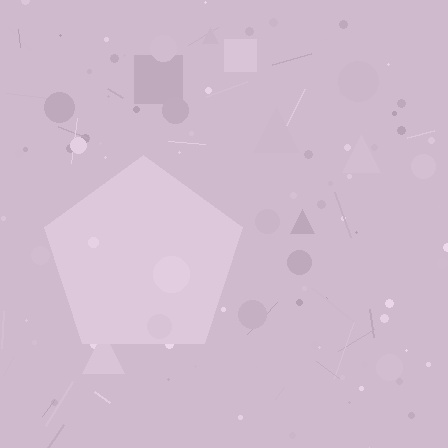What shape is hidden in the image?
A pentagon is hidden in the image.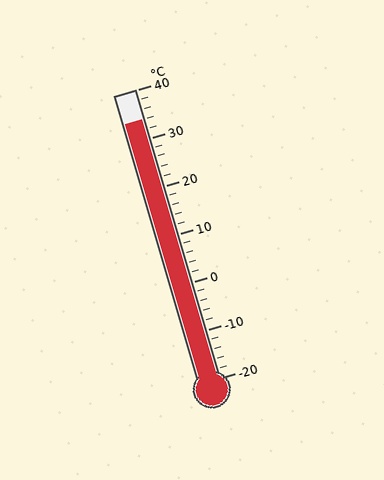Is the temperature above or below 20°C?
The temperature is above 20°C.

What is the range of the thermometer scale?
The thermometer scale ranges from -20°C to 40°C.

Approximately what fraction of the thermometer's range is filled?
The thermometer is filled to approximately 90% of its range.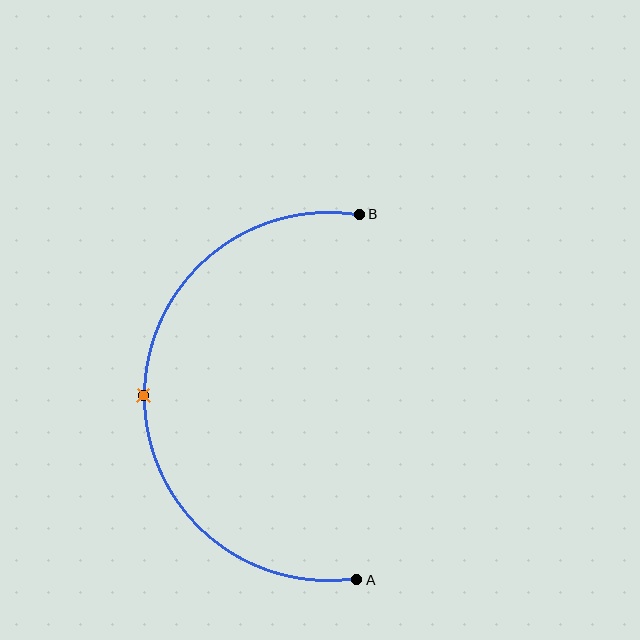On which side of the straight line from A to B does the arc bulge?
The arc bulges to the left of the straight line connecting A and B.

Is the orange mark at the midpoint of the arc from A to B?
Yes. The orange mark lies on the arc at equal arc-length from both A and B — it is the arc midpoint.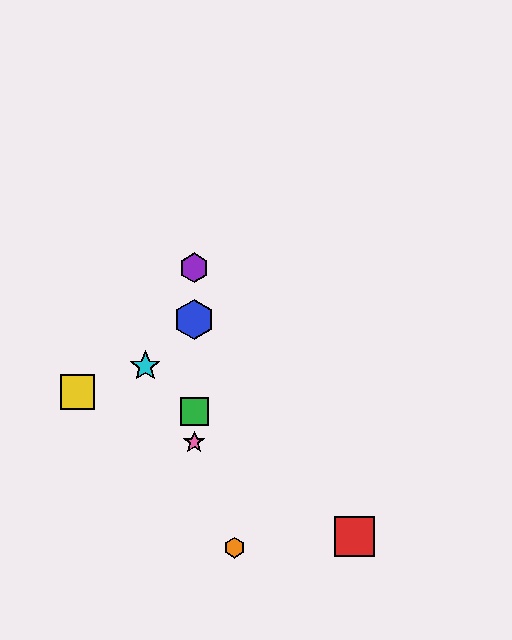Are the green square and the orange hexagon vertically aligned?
No, the green square is at x≈194 and the orange hexagon is at x≈235.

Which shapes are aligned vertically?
The blue hexagon, the green square, the purple hexagon, the pink star are aligned vertically.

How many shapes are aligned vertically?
4 shapes (the blue hexagon, the green square, the purple hexagon, the pink star) are aligned vertically.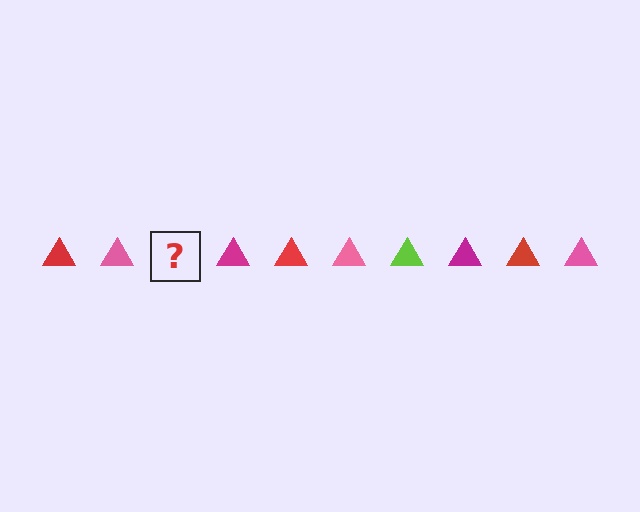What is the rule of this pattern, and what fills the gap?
The rule is that the pattern cycles through red, pink, lime, magenta triangles. The gap should be filled with a lime triangle.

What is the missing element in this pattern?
The missing element is a lime triangle.